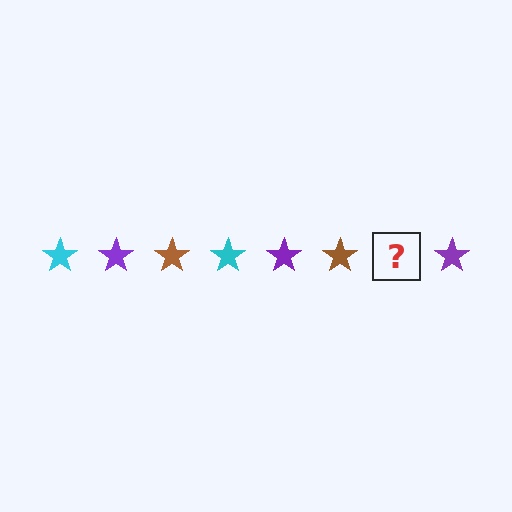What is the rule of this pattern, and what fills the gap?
The rule is that the pattern cycles through cyan, purple, brown stars. The gap should be filled with a cyan star.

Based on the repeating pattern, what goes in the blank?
The blank should be a cyan star.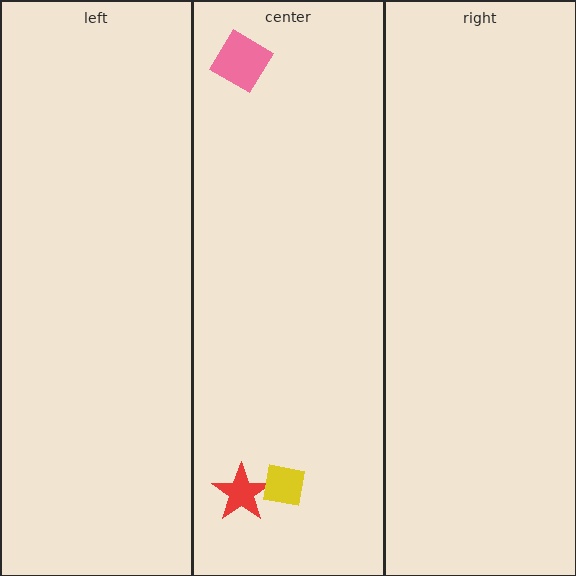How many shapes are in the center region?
3.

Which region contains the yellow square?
The center region.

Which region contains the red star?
The center region.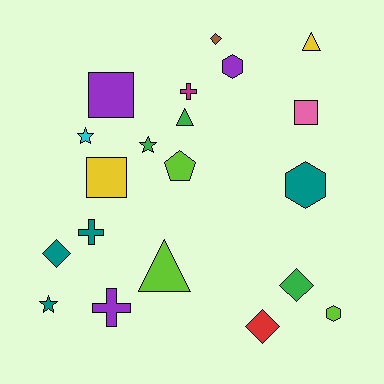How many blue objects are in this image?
There are no blue objects.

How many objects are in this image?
There are 20 objects.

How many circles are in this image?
There are no circles.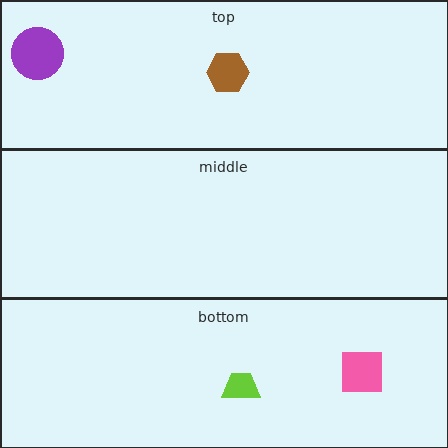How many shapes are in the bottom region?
2.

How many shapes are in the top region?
2.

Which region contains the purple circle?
The top region.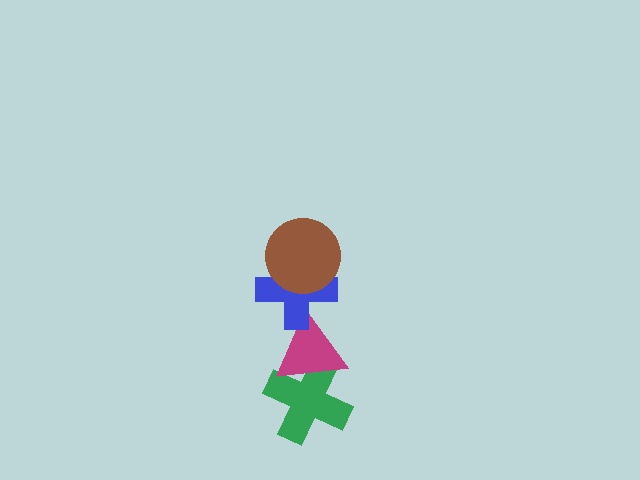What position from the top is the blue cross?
The blue cross is 2nd from the top.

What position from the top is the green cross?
The green cross is 4th from the top.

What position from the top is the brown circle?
The brown circle is 1st from the top.